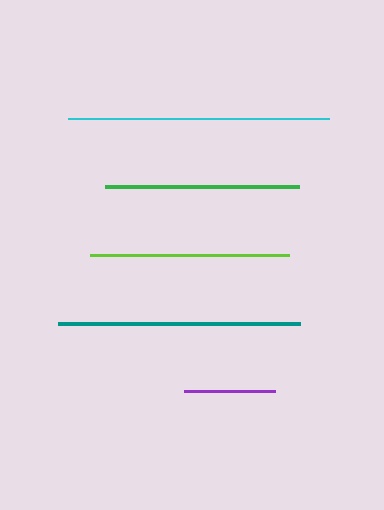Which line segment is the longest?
The cyan line is the longest at approximately 261 pixels.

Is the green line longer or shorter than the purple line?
The green line is longer than the purple line.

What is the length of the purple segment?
The purple segment is approximately 91 pixels long.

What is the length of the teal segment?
The teal segment is approximately 243 pixels long.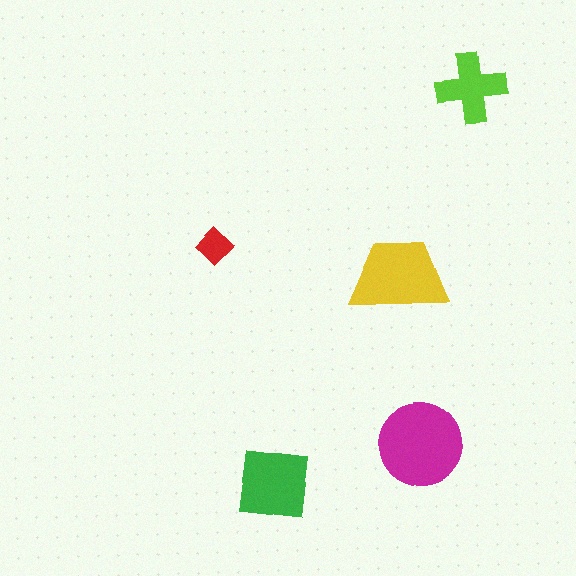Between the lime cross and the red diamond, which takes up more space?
The lime cross.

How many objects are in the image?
There are 5 objects in the image.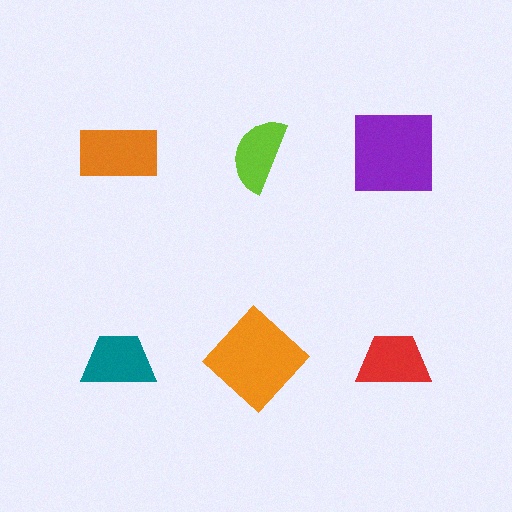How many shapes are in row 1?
3 shapes.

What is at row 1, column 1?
An orange rectangle.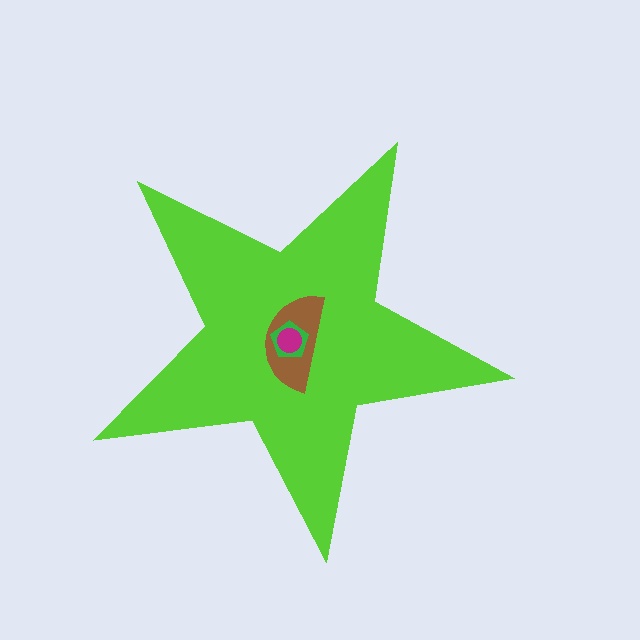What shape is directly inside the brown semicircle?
The green pentagon.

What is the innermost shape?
The magenta circle.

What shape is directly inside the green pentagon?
The magenta circle.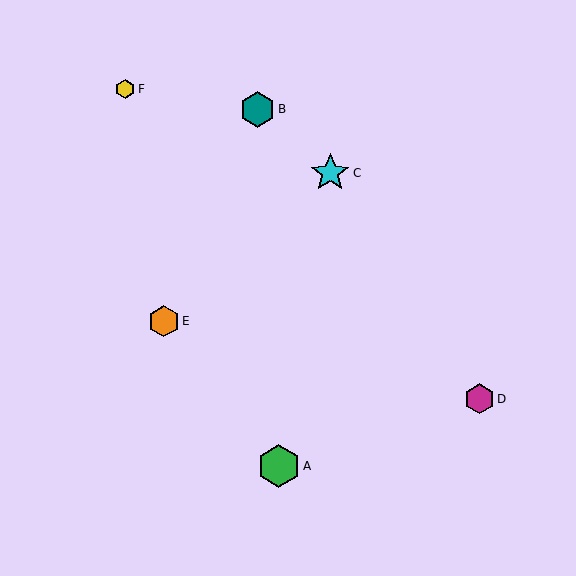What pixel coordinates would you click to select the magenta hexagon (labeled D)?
Click at (480, 399) to select the magenta hexagon D.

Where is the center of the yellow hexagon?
The center of the yellow hexagon is at (125, 89).